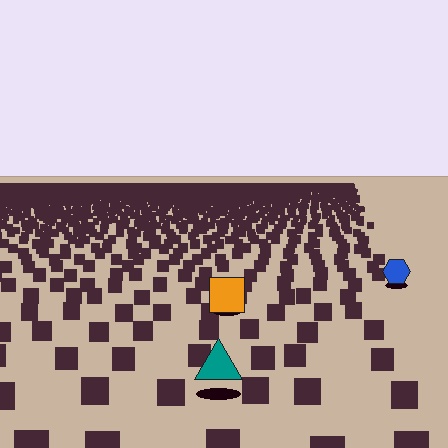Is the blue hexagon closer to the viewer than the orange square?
No. The orange square is closer — you can tell from the texture gradient: the ground texture is coarser near it.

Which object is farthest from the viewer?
The blue hexagon is farthest from the viewer. It appears smaller and the ground texture around it is denser.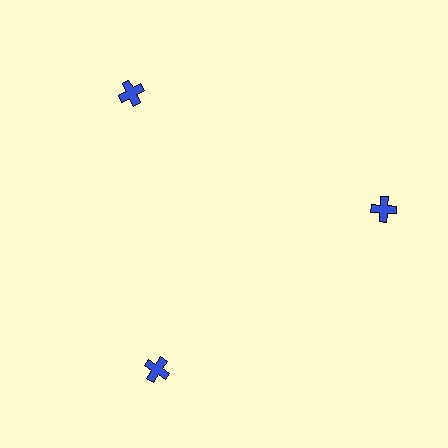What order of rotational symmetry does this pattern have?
This pattern has 3-fold rotational symmetry.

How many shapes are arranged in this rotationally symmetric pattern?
There are 3 shapes, arranged in 3 groups of 1.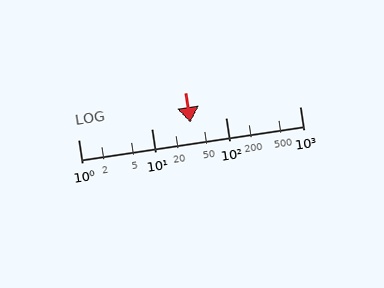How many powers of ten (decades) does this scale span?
The scale spans 3 decades, from 1 to 1000.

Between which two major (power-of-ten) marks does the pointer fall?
The pointer is between 10 and 100.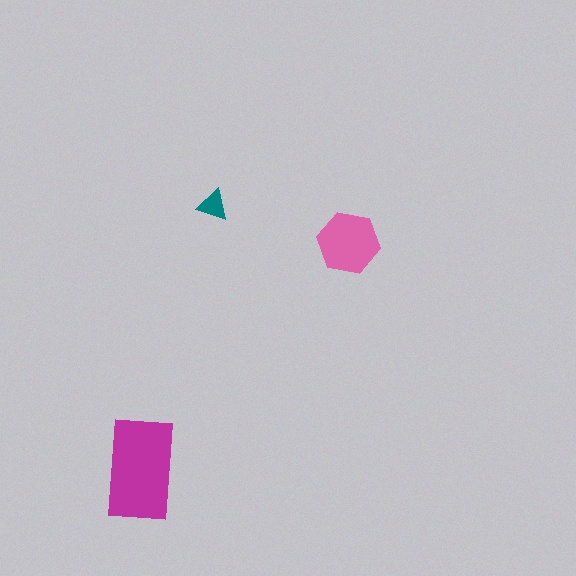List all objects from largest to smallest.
The magenta rectangle, the pink hexagon, the teal triangle.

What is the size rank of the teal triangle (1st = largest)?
3rd.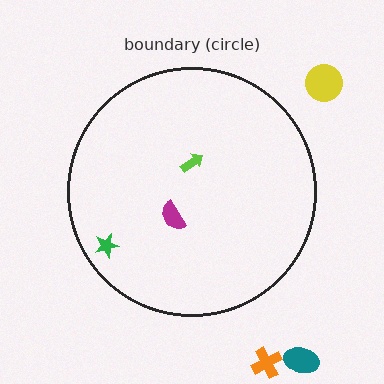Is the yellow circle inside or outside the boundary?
Outside.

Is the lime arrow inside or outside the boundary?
Inside.